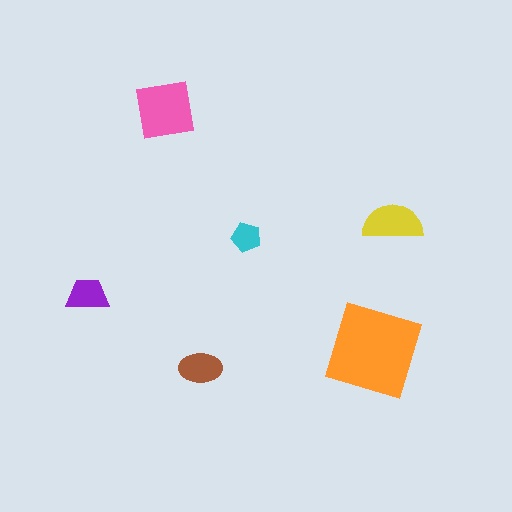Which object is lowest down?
The brown ellipse is bottommost.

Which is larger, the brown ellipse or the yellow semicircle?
The yellow semicircle.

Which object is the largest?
The orange diamond.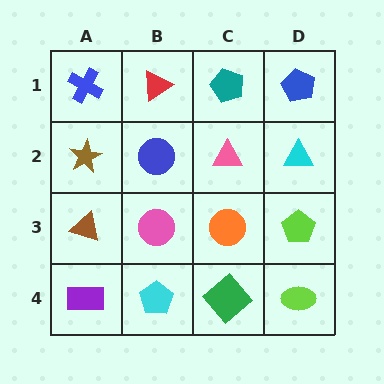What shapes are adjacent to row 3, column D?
A cyan triangle (row 2, column D), a lime ellipse (row 4, column D), an orange circle (row 3, column C).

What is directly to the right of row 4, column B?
A green diamond.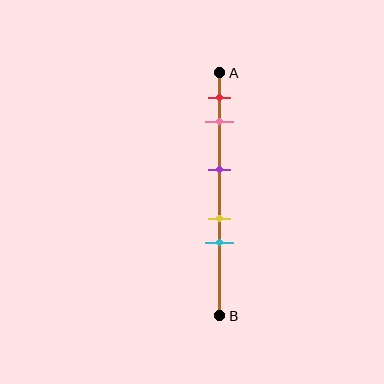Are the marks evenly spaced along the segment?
No, the marks are not evenly spaced.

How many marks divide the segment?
There are 5 marks dividing the segment.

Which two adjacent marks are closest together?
The yellow and cyan marks are the closest adjacent pair.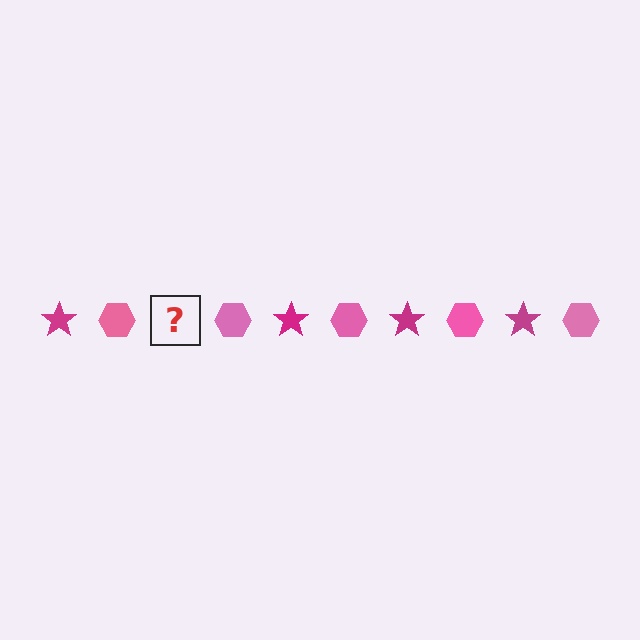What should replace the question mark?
The question mark should be replaced with a magenta star.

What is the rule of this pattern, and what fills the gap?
The rule is that the pattern alternates between magenta star and pink hexagon. The gap should be filled with a magenta star.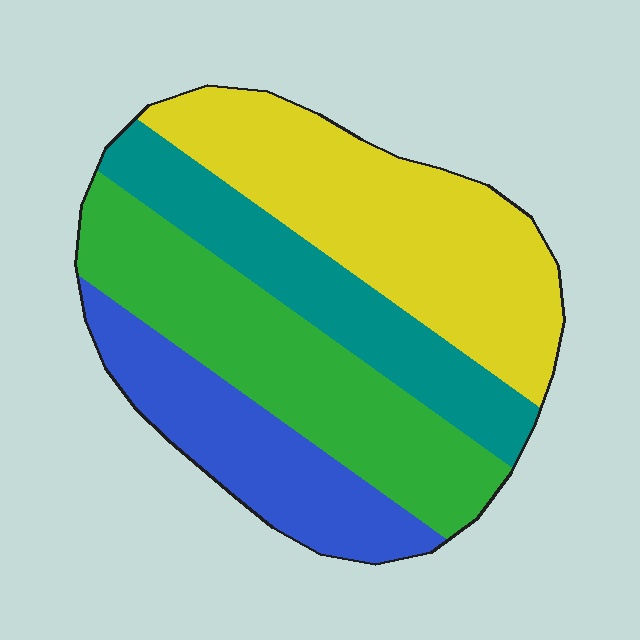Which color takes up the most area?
Yellow, at roughly 35%.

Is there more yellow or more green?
Yellow.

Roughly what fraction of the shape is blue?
Blue covers 19% of the shape.